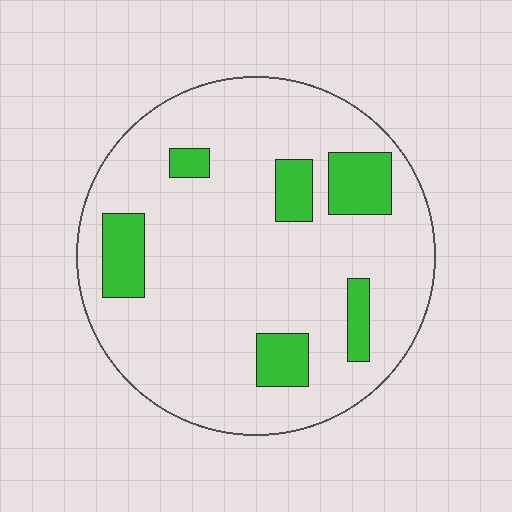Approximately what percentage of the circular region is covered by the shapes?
Approximately 15%.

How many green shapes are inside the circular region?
6.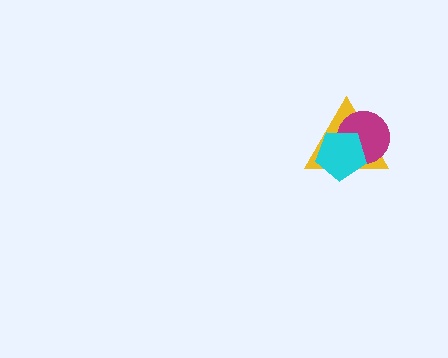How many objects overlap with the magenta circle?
2 objects overlap with the magenta circle.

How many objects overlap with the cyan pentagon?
2 objects overlap with the cyan pentagon.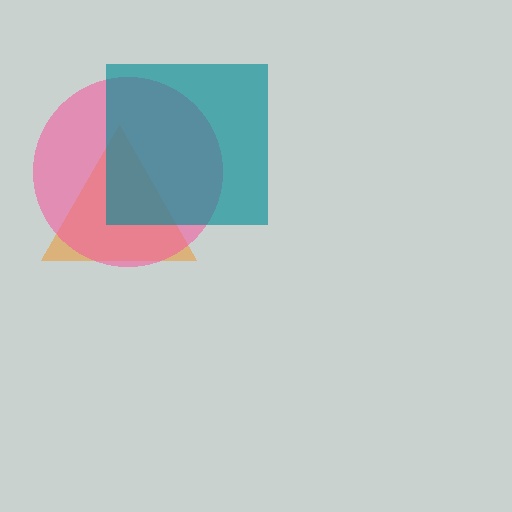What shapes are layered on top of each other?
The layered shapes are: an orange triangle, a pink circle, a teal square.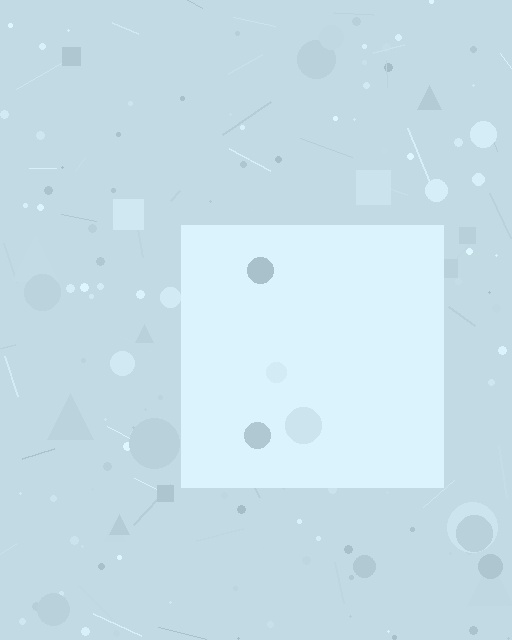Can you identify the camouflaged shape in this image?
The camouflaged shape is a square.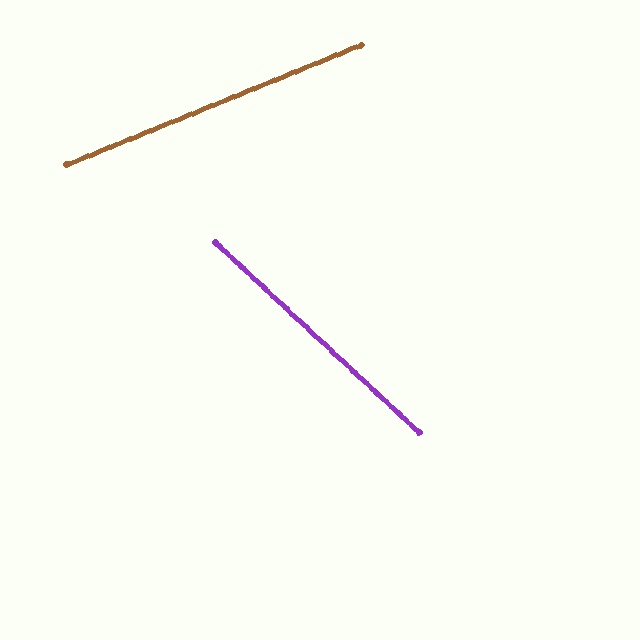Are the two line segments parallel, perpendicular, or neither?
Neither parallel nor perpendicular — they differ by about 65°.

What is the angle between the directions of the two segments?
Approximately 65 degrees.